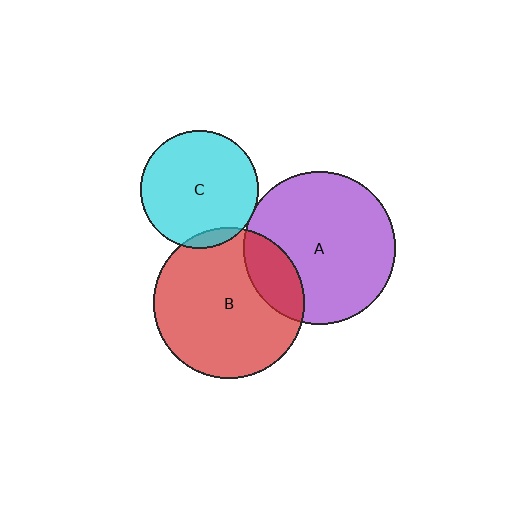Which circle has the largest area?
Circle A (purple).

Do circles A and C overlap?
Yes.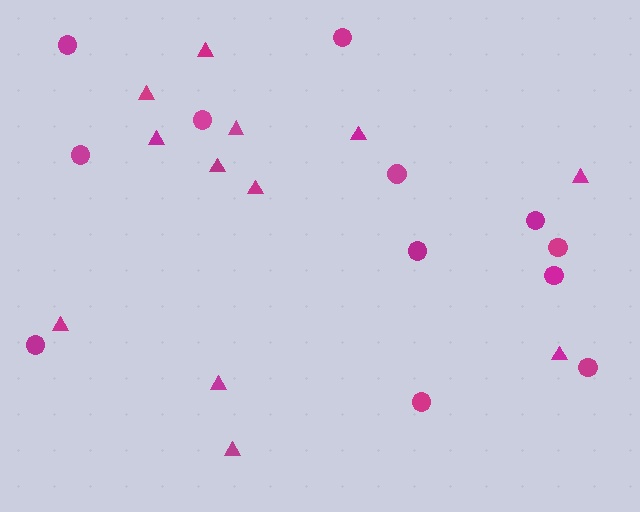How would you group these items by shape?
There are 2 groups: one group of circles (12) and one group of triangles (12).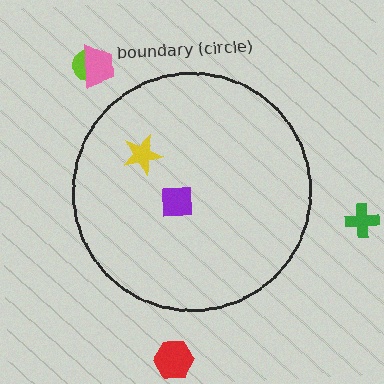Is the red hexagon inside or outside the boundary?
Outside.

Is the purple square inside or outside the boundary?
Inside.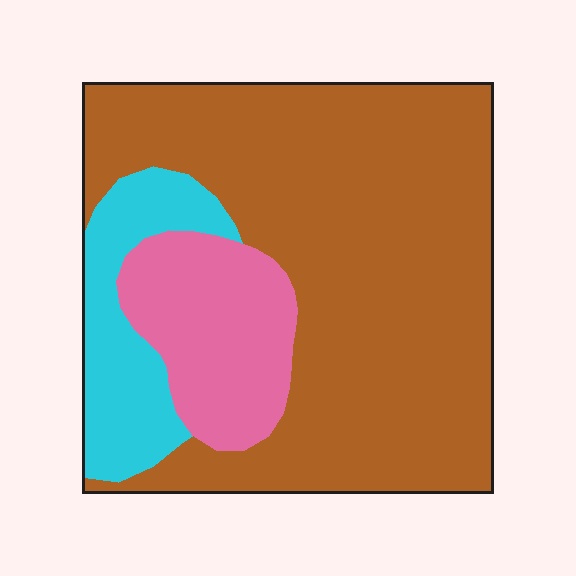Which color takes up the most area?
Brown, at roughly 70%.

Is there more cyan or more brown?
Brown.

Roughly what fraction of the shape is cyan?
Cyan takes up about one eighth (1/8) of the shape.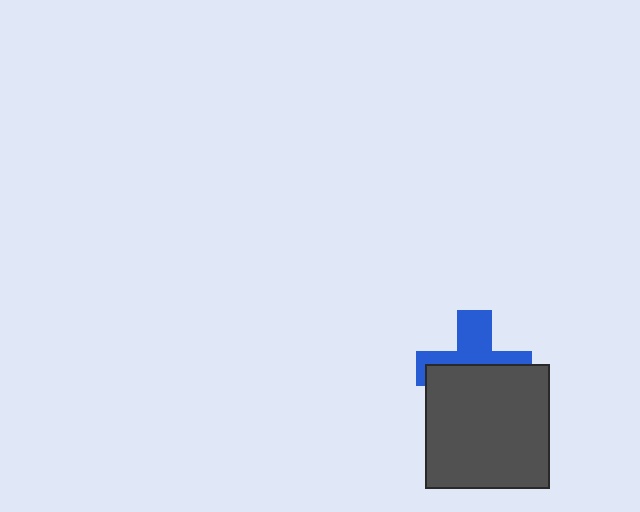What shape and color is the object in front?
The object in front is a dark gray square.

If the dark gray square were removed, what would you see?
You would see the complete blue cross.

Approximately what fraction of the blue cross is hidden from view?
Roughly 55% of the blue cross is hidden behind the dark gray square.